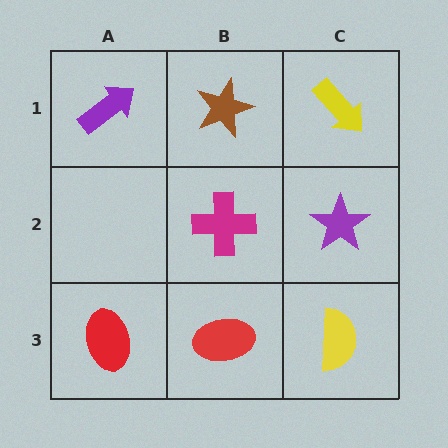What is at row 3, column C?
A yellow semicircle.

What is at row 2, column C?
A purple star.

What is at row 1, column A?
A purple arrow.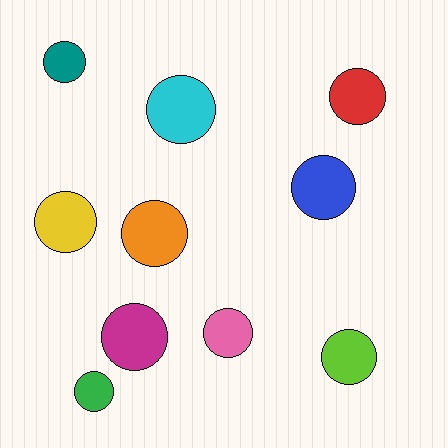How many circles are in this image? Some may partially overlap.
There are 10 circles.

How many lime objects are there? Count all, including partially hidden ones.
There is 1 lime object.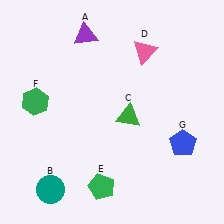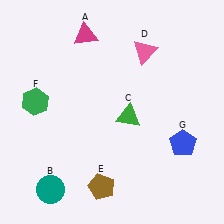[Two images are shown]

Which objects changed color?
A changed from purple to magenta. E changed from green to brown.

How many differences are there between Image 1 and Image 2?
There are 2 differences between the two images.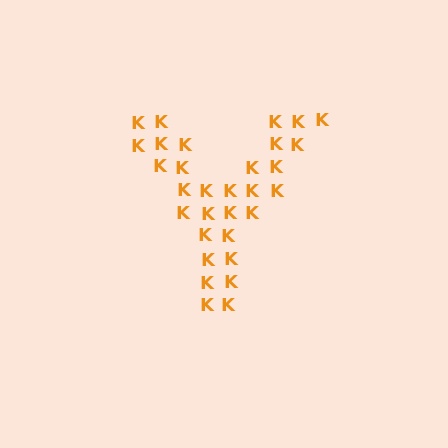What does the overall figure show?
The overall figure shows the letter Y.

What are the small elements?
The small elements are letter K's.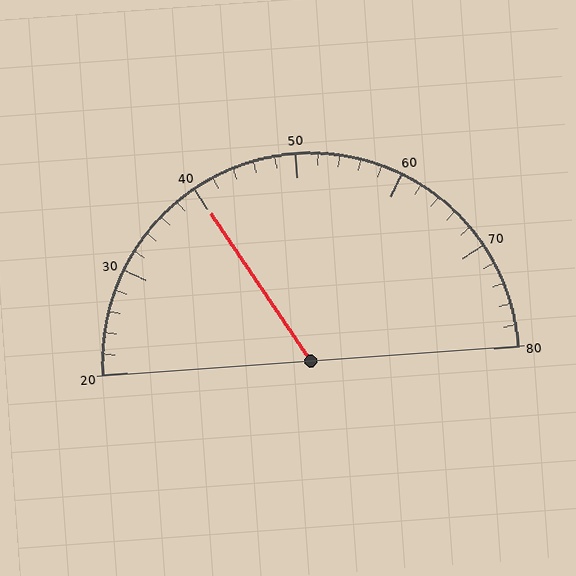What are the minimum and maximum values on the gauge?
The gauge ranges from 20 to 80.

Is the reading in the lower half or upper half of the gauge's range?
The reading is in the lower half of the range (20 to 80).